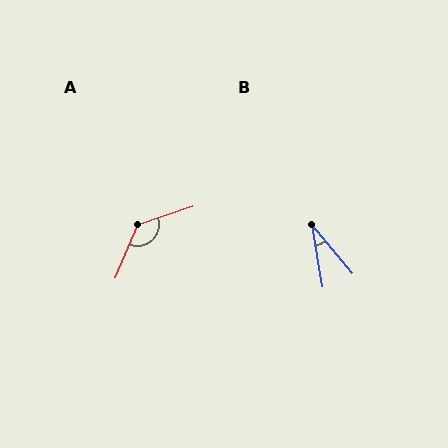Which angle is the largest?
A, at approximately 132 degrees.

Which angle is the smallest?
B, at approximately 30 degrees.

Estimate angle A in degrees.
Approximately 132 degrees.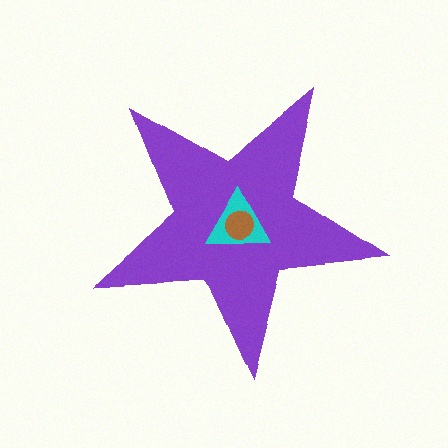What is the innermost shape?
The brown circle.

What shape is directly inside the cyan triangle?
The brown circle.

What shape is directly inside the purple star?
The cyan triangle.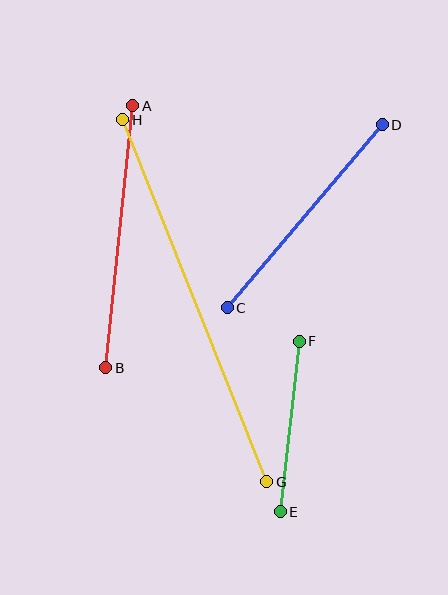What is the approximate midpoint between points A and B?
The midpoint is at approximately (119, 237) pixels.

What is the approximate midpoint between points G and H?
The midpoint is at approximately (195, 301) pixels.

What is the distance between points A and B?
The distance is approximately 264 pixels.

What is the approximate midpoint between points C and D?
The midpoint is at approximately (305, 216) pixels.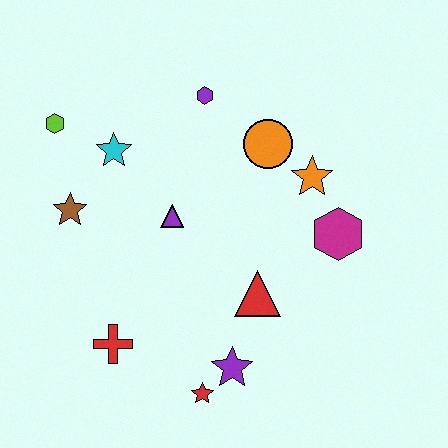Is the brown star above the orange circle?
No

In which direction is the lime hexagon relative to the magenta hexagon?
The lime hexagon is to the left of the magenta hexagon.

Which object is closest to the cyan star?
The lime hexagon is closest to the cyan star.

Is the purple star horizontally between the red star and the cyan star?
No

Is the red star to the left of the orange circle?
Yes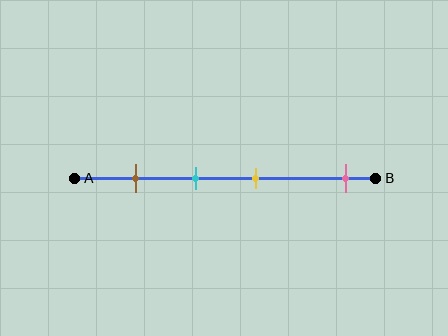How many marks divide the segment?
There are 4 marks dividing the segment.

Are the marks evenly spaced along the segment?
No, the marks are not evenly spaced.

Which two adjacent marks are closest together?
The cyan and yellow marks are the closest adjacent pair.